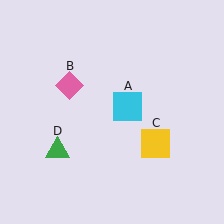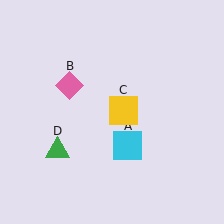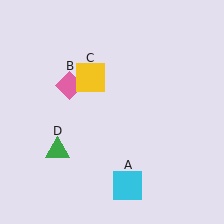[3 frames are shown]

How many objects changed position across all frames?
2 objects changed position: cyan square (object A), yellow square (object C).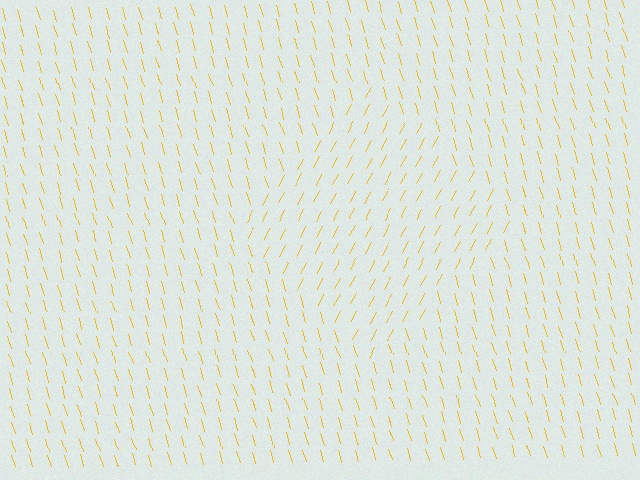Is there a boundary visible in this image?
Yes, there is a texture boundary formed by a change in line orientation.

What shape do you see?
I see a diamond.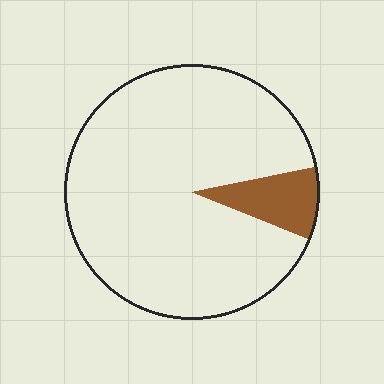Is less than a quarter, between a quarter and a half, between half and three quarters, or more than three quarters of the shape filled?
Less than a quarter.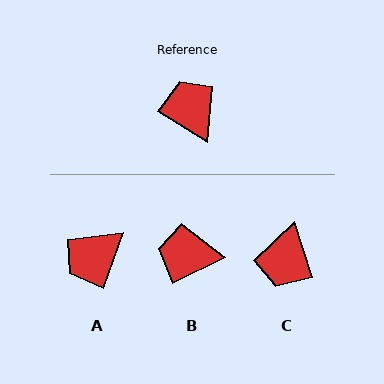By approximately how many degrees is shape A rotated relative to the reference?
Approximately 102 degrees counter-clockwise.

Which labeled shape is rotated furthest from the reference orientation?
C, about 139 degrees away.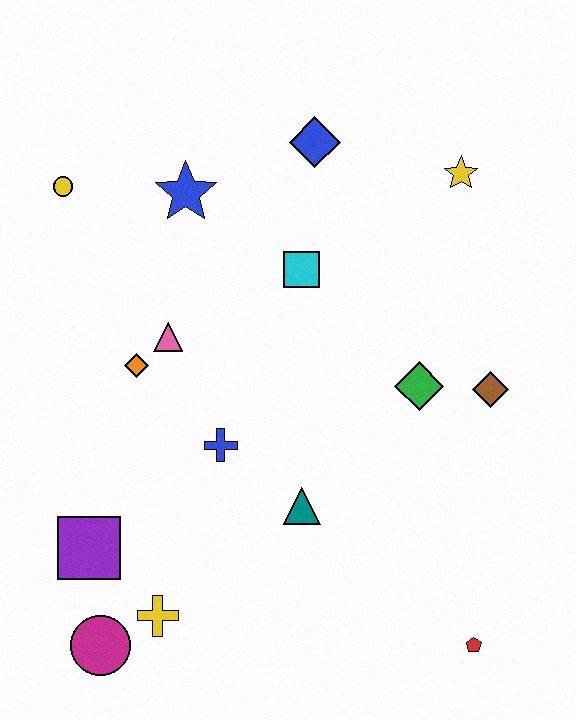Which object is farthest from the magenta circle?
The yellow star is farthest from the magenta circle.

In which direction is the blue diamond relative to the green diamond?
The blue diamond is above the green diamond.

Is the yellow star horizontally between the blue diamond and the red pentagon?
Yes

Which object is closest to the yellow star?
The blue diamond is closest to the yellow star.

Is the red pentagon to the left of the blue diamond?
No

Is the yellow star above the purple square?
Yes